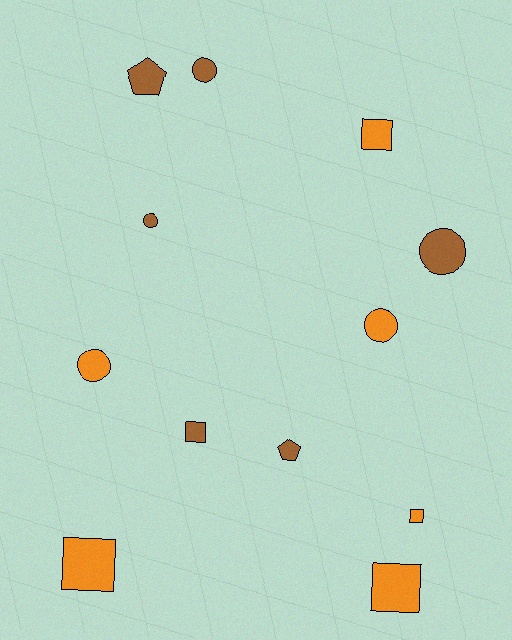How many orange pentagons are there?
There are no orange pentagons.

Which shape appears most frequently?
Circle, with 5 objects.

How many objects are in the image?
There are 12 objects.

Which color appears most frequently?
Orange, with 6 objects.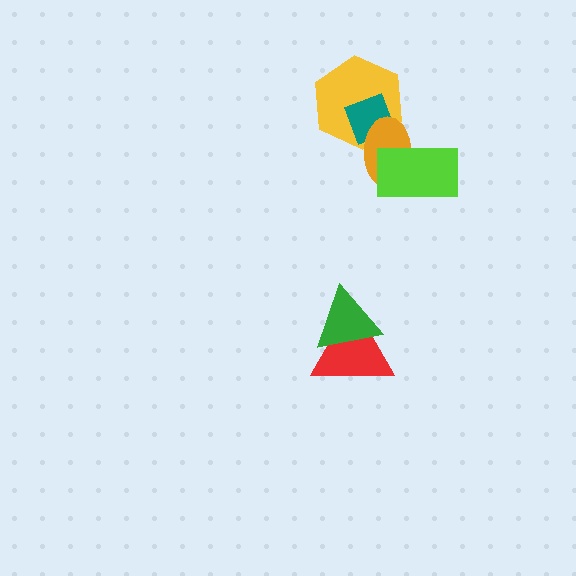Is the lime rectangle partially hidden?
No, no other shape covers it.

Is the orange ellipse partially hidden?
Yes, it is partially covered by another shape.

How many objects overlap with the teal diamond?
2 objects overlap with the teal diamond.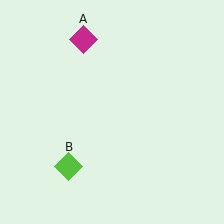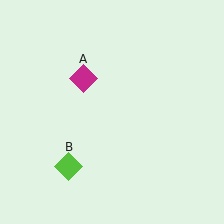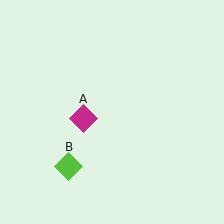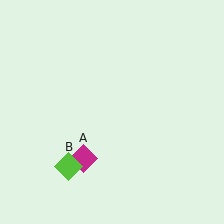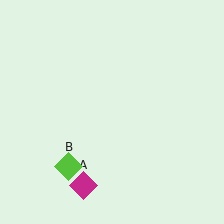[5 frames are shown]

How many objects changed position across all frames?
1 object changed position: magenta diamond (object A).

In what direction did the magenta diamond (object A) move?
The magenta diamond (object A) moved down.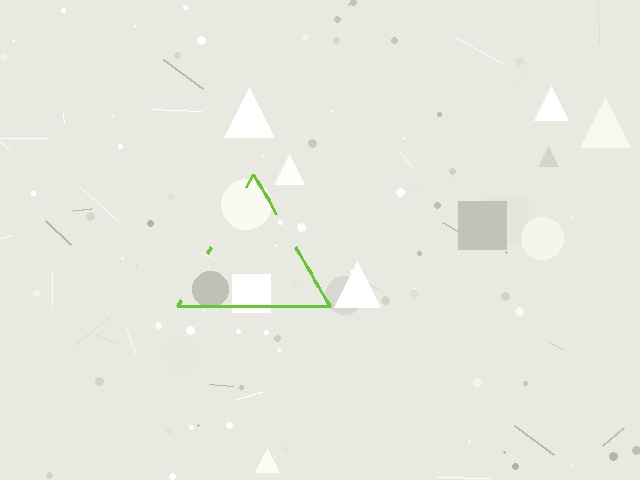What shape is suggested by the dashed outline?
The dashed outline suggests a triangle.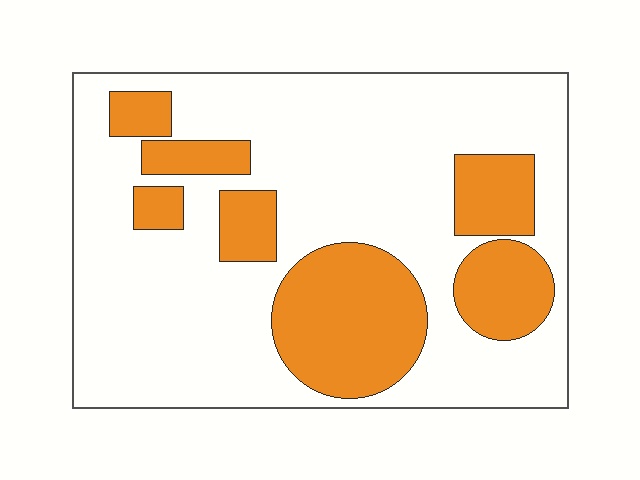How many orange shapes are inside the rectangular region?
7.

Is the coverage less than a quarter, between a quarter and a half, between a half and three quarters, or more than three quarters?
Between a quarter and a half.